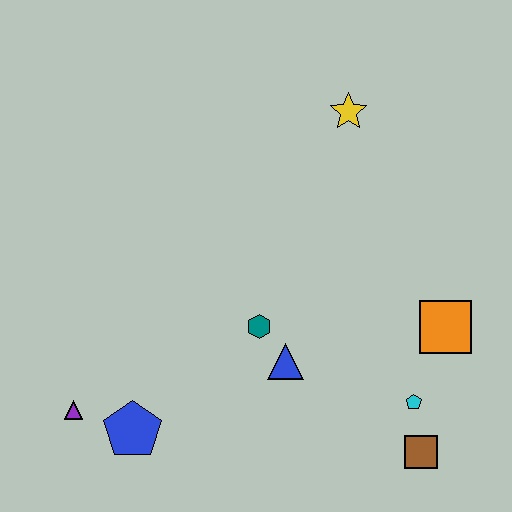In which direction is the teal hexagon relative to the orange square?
The teal hexagon is to the left of the orange square.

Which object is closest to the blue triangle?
The teal hexagon is closest to the blue triangle.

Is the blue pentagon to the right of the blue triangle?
No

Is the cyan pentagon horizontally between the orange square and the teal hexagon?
Yes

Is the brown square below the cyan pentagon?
Yes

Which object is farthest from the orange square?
The purple triangle is farthest from the orange square.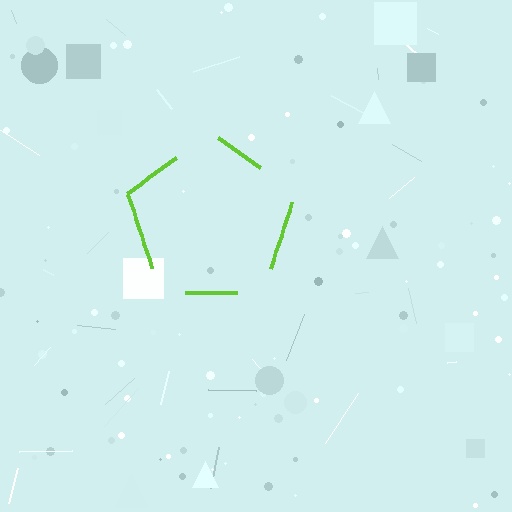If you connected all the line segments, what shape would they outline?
They would outline a pentagon.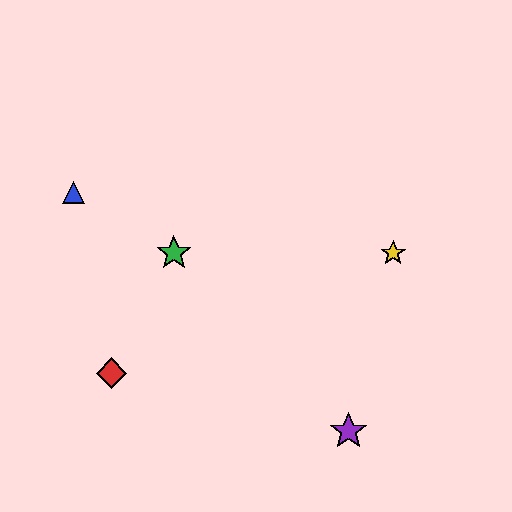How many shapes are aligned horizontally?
2 shapes (the green star, the yellow star) are aligned horizontally.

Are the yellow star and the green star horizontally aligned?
Yes, both are at y≈253.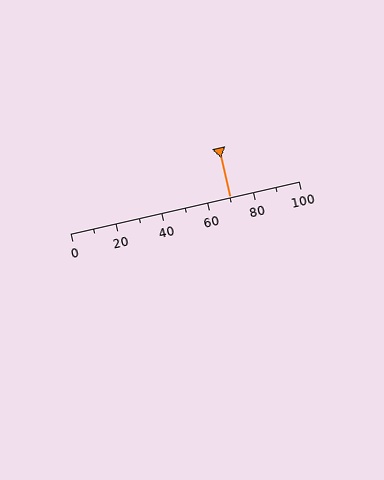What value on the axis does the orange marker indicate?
The marker indicates approximately 70.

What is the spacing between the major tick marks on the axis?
The major ticks are spaced 20 apart.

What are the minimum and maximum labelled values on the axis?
The axis runs from 0 to 100.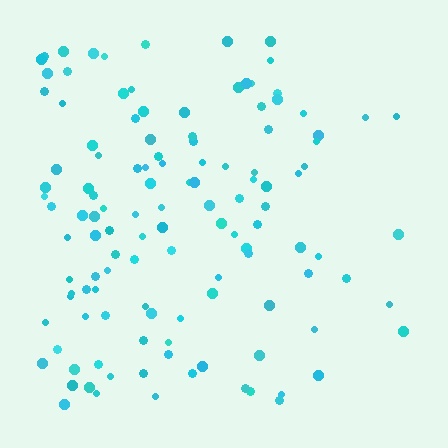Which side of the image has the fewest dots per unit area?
The right.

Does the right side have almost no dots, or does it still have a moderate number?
Still a moderate number, just noticeably fewer than the left.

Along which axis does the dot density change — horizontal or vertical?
Horizontal.